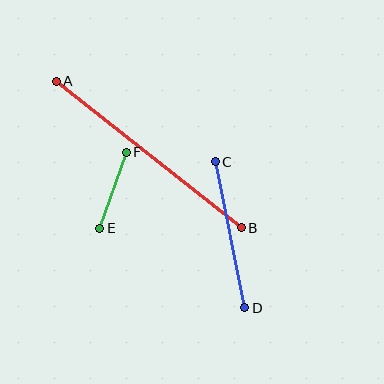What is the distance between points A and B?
The distance is approximately 236 pixels.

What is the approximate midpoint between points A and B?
The midpoint is at approximately (149, 155) pixels.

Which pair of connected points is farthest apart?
Points A and B are farthest apart.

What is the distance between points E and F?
The distance is approximately 81 pixels.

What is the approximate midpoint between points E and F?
The midpoint is at approximately (113, 190) pixels.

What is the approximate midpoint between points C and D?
The midpoint is at approximately (230, 235) pixels.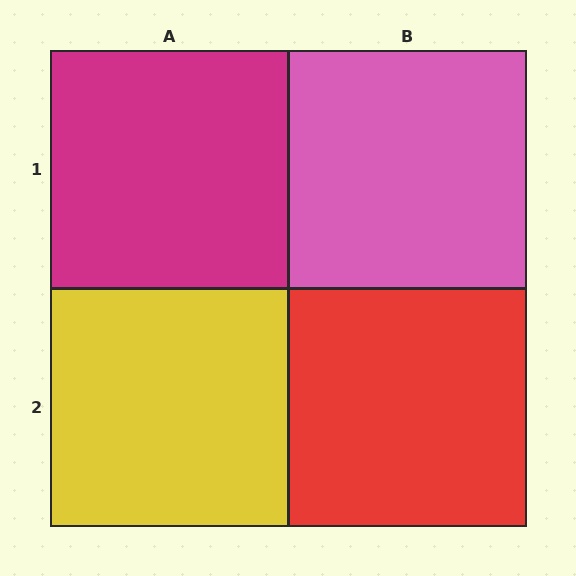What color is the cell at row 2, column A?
Yellow.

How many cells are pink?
1 cell is pink.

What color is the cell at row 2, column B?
Red.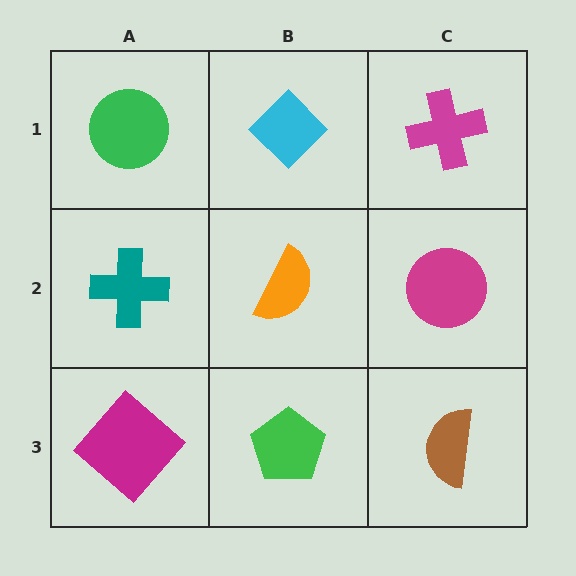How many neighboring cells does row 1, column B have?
3.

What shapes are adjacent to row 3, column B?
An orange semicircle (row 2, column B), a magenta diamond (row 3, column A), a brown semicircle (row 3, column C).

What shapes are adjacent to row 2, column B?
A cyan diamond (row 1, column B), a green pentagon (row 3, column B), a teal cross (row 2, column A), a magenta circle (row 2, column C).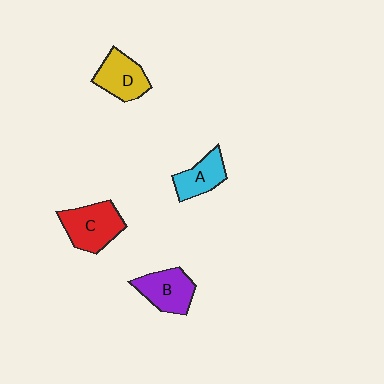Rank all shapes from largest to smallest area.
From largest to smallest: C (red), B (purple), D (yellow), A (cyan).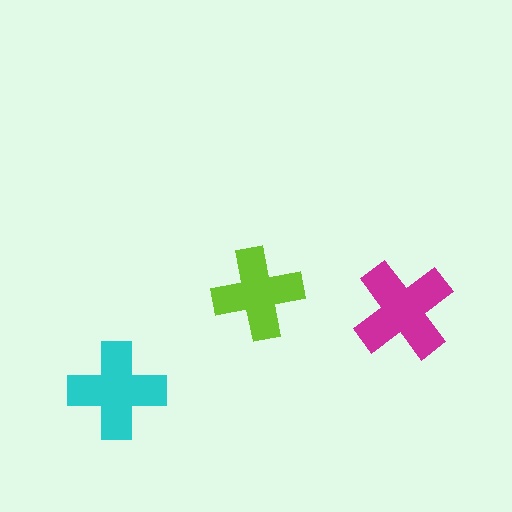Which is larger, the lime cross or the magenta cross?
The magenta one.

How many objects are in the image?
There are 3 objects in the image.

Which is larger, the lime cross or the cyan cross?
The cyan one.